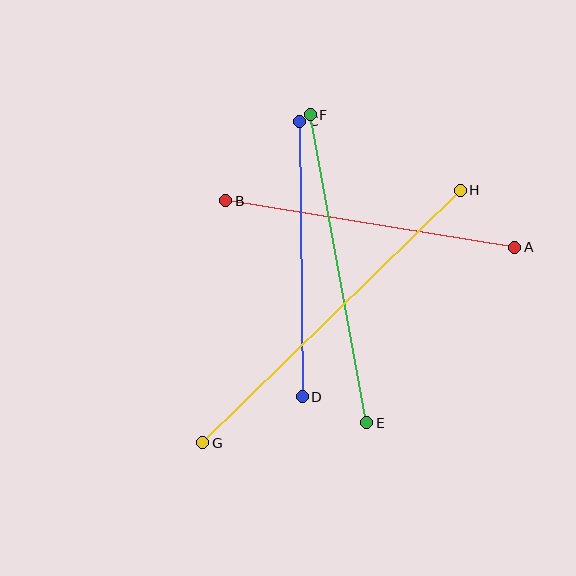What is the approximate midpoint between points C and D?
The midpoint is at approximately (301, 259) pixels.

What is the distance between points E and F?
The distance is approximately 313 pixels.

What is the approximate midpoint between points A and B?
The midpoint is at approximately (370, 224) pixels.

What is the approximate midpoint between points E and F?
The midpoint is at approximately (339, 269) pixels.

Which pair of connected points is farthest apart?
Points G and H are farthest apart.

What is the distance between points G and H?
The distance is approximately 360 pixels.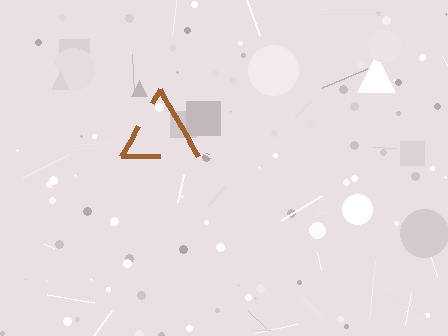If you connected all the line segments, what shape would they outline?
They would outline a triangle.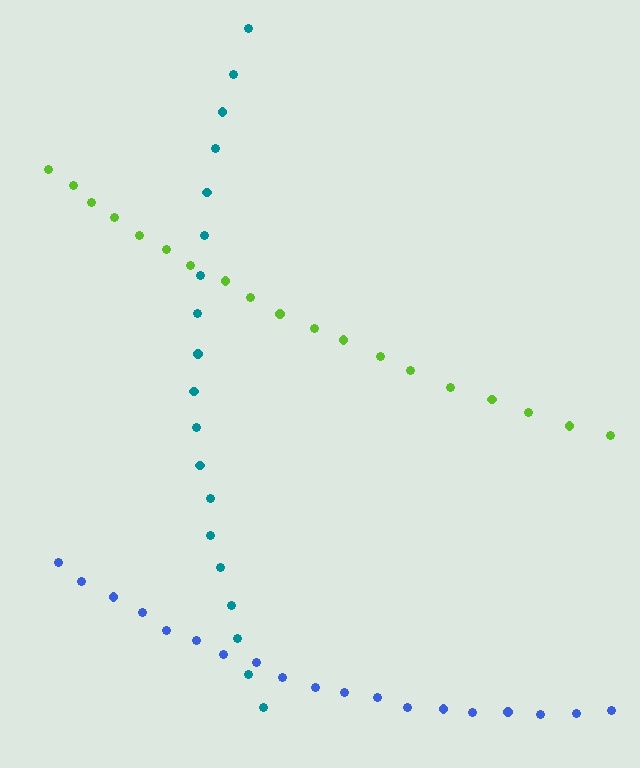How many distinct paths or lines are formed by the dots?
There are 3 distinct paths.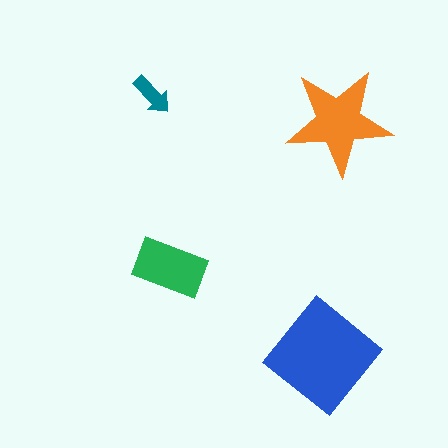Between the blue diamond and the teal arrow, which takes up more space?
The blue diamond.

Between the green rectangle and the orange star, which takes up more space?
The orange star.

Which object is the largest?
The blue diamond.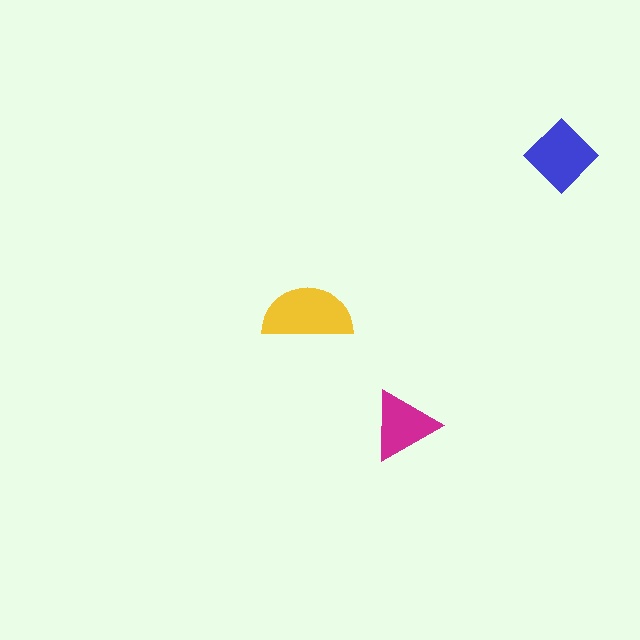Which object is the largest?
The yellow semicircle.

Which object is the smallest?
The magenta triangle.